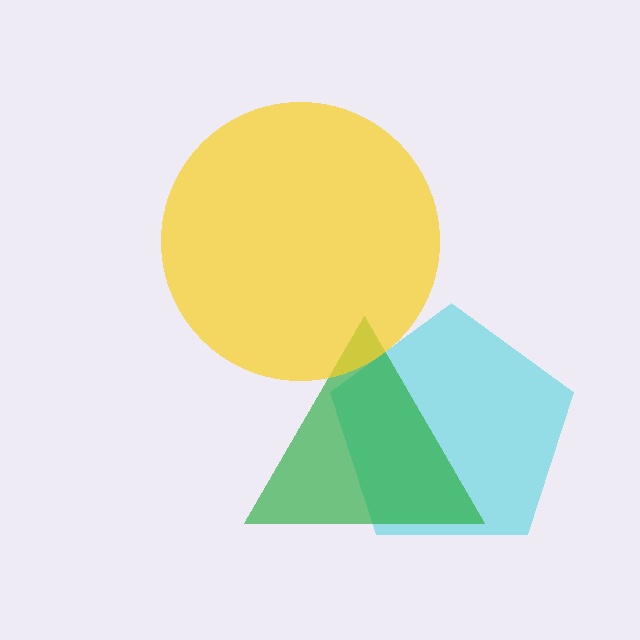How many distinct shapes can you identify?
There are 3 distinct shapes: a cyan pentagon, a green triangle, a yellow circle.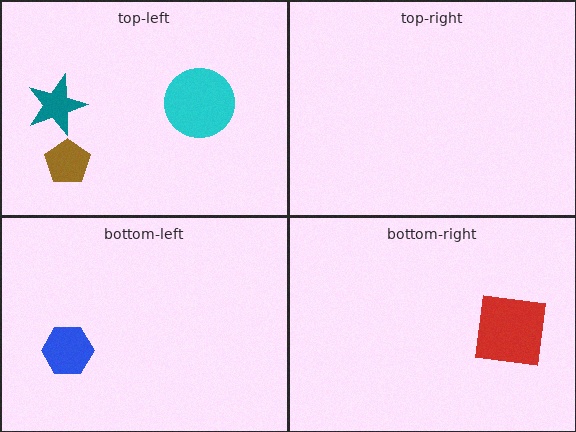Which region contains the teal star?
The top-left region.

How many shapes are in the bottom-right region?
1.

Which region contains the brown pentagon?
The top-left region.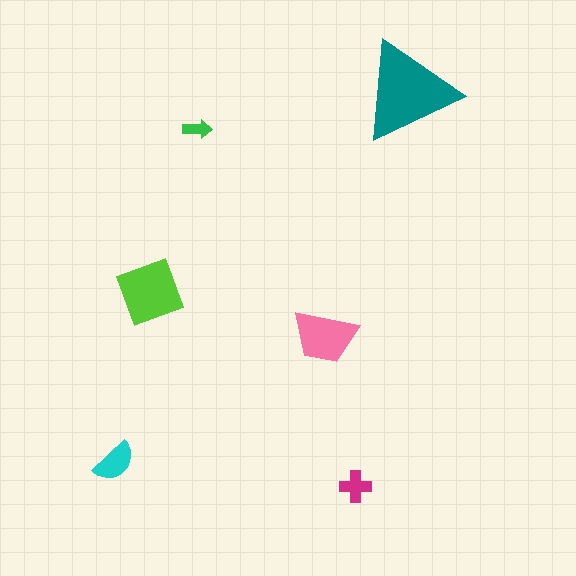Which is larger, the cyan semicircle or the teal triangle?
The teal triangle.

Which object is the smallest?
The green arrow.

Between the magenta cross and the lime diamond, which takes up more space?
The lime diamond.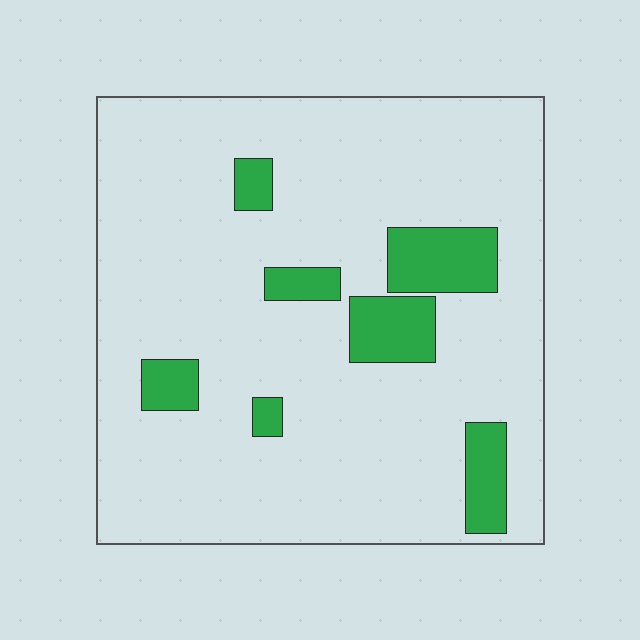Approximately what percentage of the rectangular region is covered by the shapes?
Approximately 15%.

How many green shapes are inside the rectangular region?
7.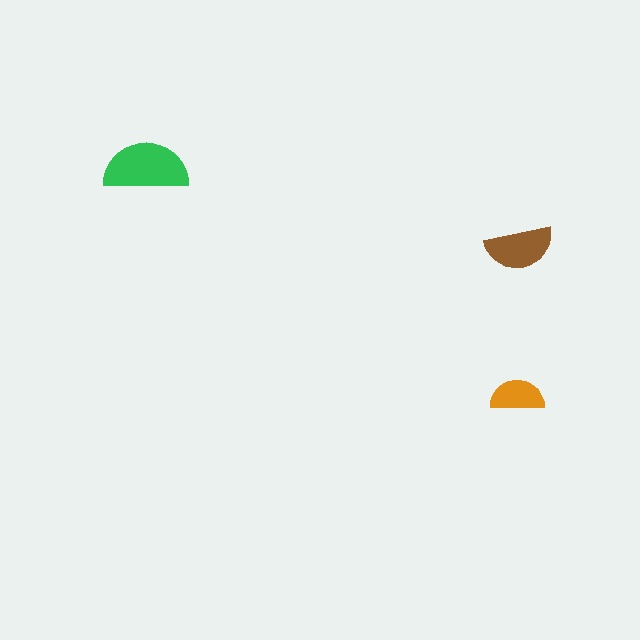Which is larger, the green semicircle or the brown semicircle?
The green one.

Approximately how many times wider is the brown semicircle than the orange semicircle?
About 1.5 times wider.